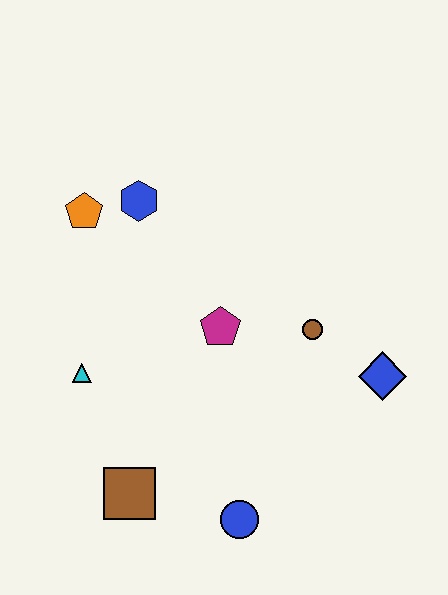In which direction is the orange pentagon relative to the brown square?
The orange pentagon is above the brown square.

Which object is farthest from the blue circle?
The orange pentagon is farthest from the blue circle.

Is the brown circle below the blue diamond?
No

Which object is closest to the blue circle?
The brown square is closest to the blue circle.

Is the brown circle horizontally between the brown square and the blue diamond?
Yes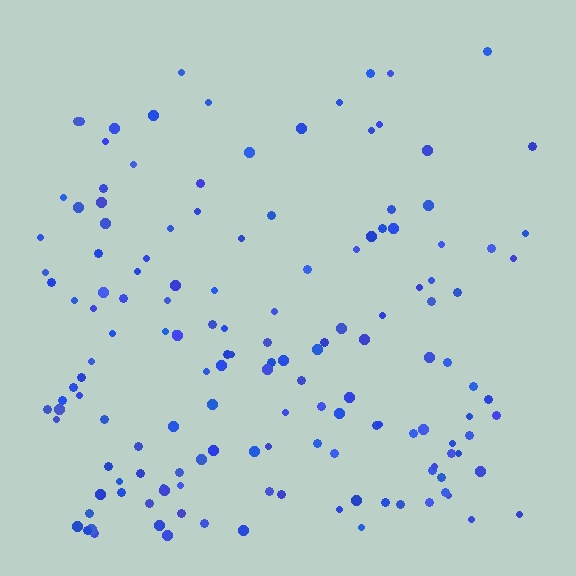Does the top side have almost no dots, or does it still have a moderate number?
Still a moderate number, just noticeably fewer than the bottom.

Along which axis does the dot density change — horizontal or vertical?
Vertical.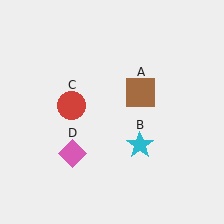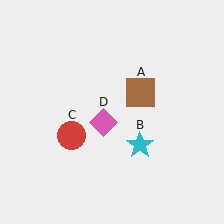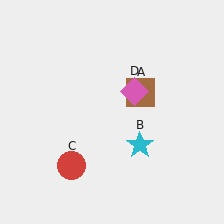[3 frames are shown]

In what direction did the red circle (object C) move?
The red circle (object C) moved down.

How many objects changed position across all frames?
2 objects changed position: red circle (object C), pink diamond (object D).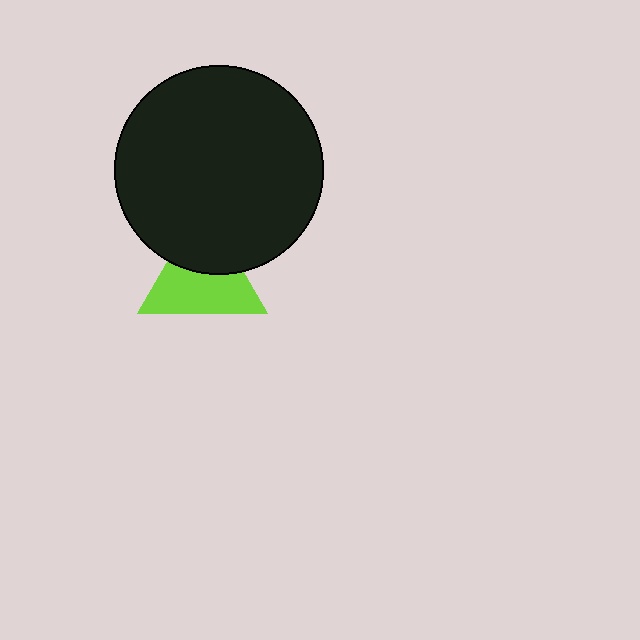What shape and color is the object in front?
The object in front is a black circle.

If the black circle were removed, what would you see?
You would see the complete lime triangle.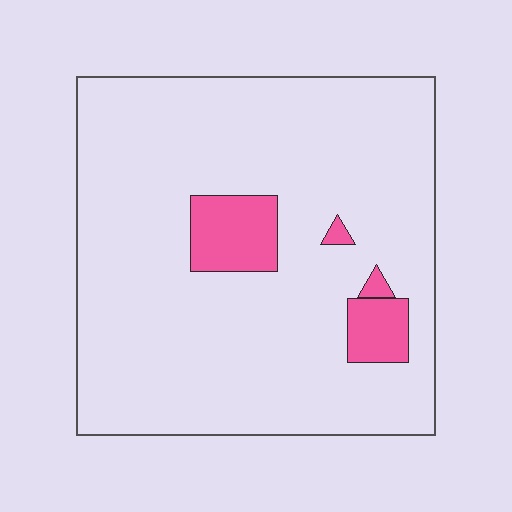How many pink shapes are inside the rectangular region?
4.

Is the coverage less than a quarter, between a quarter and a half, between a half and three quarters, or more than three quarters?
Less than a quarter.